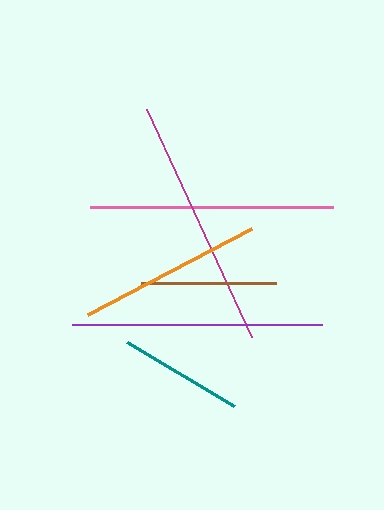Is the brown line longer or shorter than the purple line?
The purple line is longer than the brown line.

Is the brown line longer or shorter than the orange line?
The orange line is longer than the brown line.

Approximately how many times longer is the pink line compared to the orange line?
The pink line is approximately 1.3 times the length of the orange line.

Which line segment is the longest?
The magenta line is the longest at approximately 251 pixels.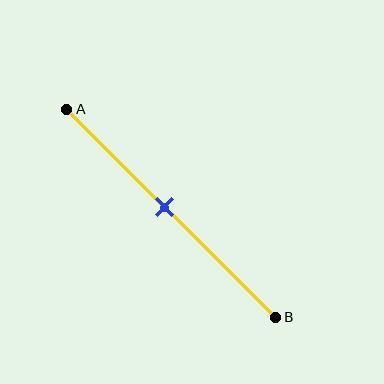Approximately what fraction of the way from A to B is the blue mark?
The blue mark is approximately 45% of the way from A to B.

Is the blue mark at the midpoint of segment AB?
No, the mark is at about 45% from A, not at the 50% midpoint.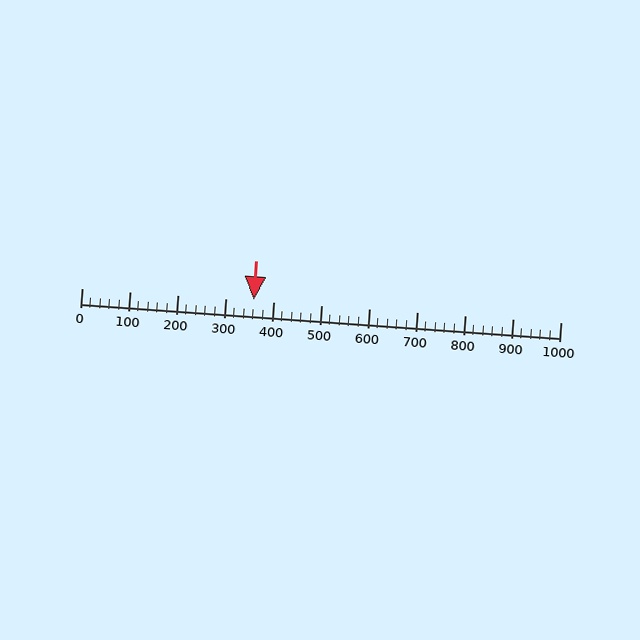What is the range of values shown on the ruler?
The ruler shows values from 0 to 1000.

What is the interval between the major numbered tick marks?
The major tick marks are spaced 100 units apart.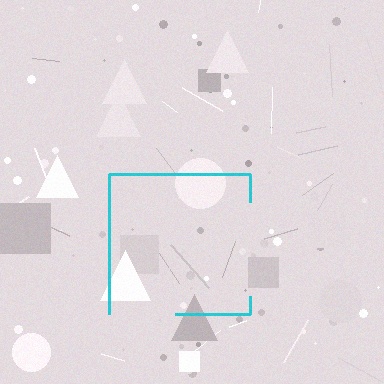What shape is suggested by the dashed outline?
The dashed outline suggests a square.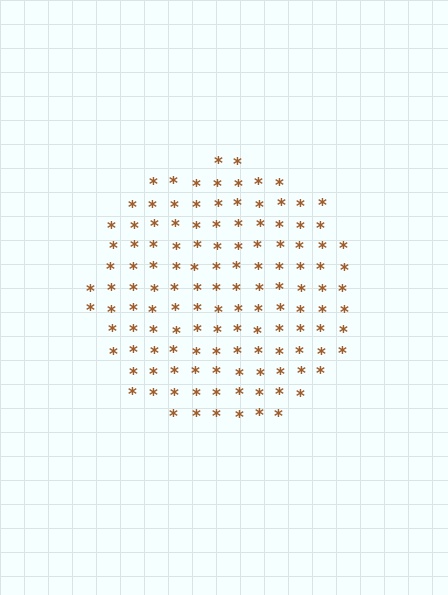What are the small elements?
The small elements are asterisks.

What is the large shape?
The large shape is a circle.